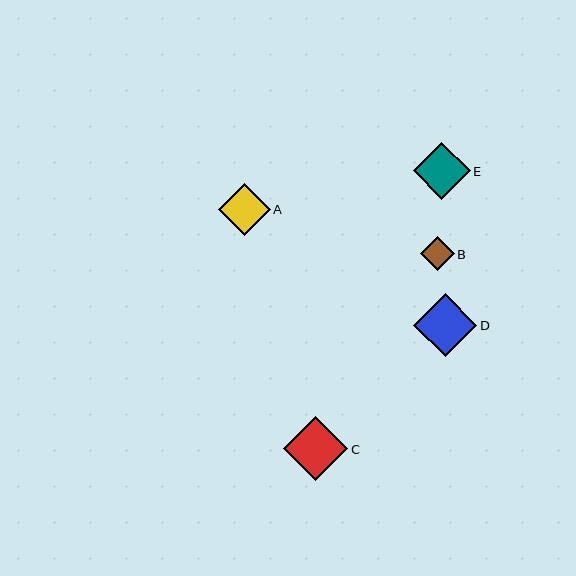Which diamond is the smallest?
Diamond B is the smallest with a size of approximately 34 pixels.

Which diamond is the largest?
Diamond C is the largest with a size of approximately 64 pixels.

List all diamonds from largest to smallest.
From largest to smallest: C, D, E, A, B.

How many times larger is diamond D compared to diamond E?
Diamond D is approximately 1.1 times the size of diamond E.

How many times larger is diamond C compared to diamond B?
Diamond C is approximately 1.9 times the size of diamond B.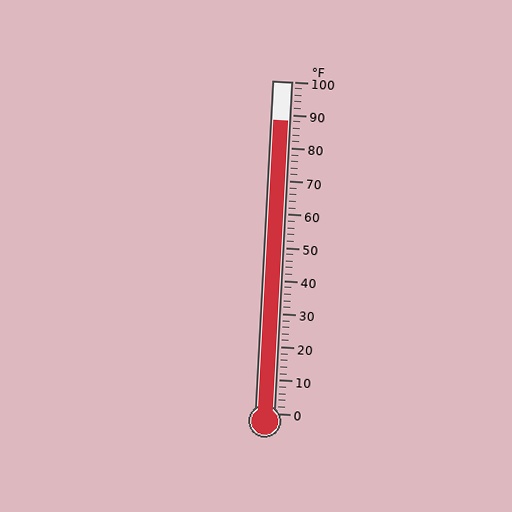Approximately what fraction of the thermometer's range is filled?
The thermometer is filled to approximately 90% of its range.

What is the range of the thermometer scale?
The thermometer scale ranges from 0°F to 100°F.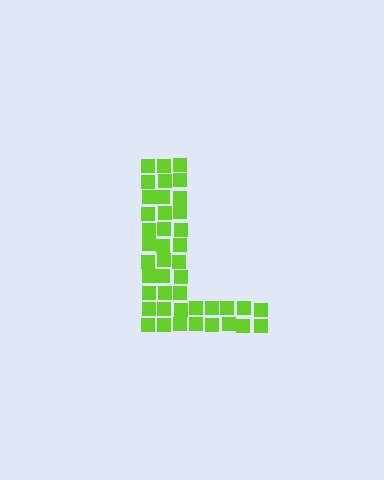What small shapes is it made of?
It is made of small squares.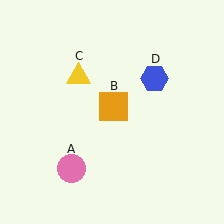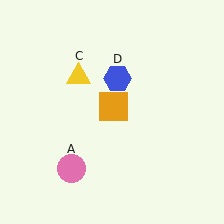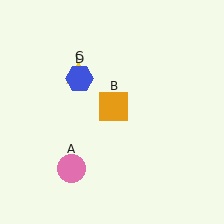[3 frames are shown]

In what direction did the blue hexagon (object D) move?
The blue hexagon (object D) moved left.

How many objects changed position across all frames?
1 object changed position: blue hexagon (object D).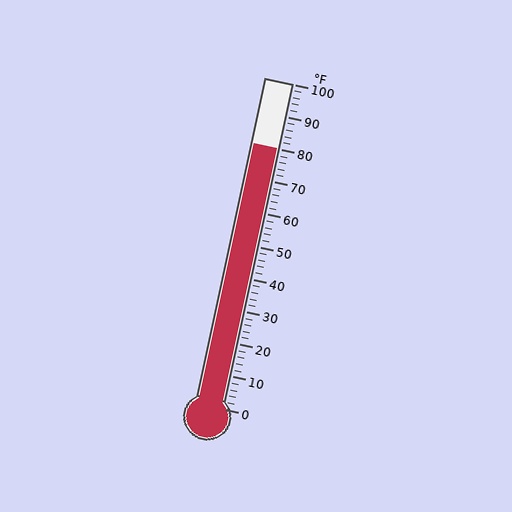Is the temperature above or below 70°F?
The temperature is above 70°F.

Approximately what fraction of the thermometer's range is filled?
The thermometer is filled to approximately 80% of its range.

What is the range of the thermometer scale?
The thermometer scale ranges from 0°F to 100°F.